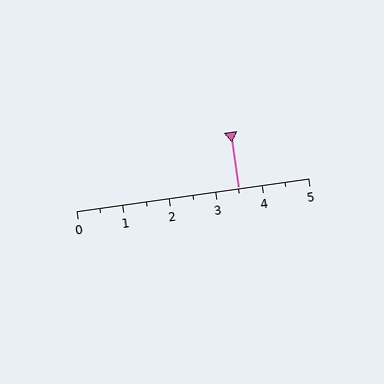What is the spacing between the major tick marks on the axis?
The major ticks are spaced 1 apart.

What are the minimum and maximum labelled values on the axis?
The axis runs from 0 to 5.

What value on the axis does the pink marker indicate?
The marker indicates approximately 3.5.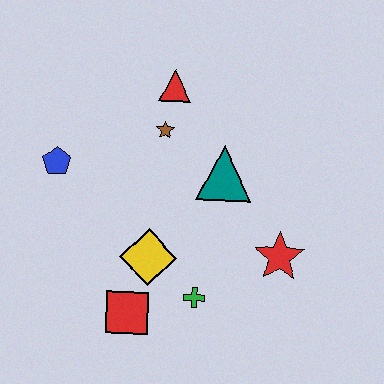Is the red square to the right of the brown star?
No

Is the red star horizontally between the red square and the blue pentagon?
No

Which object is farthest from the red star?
The blue pentagon is farthest from the red star.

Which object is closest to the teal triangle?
The brown star is closest to the teal triangle.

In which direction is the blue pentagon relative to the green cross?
The blue pentagon is to the left of the green cross.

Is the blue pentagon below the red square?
No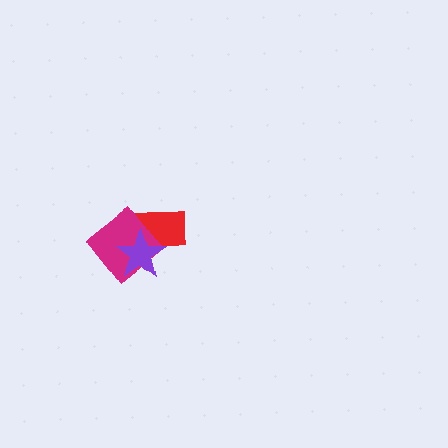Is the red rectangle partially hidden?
Yes, it is partially covered by another shape.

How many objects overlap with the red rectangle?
2 objects overlap with the red rectangle.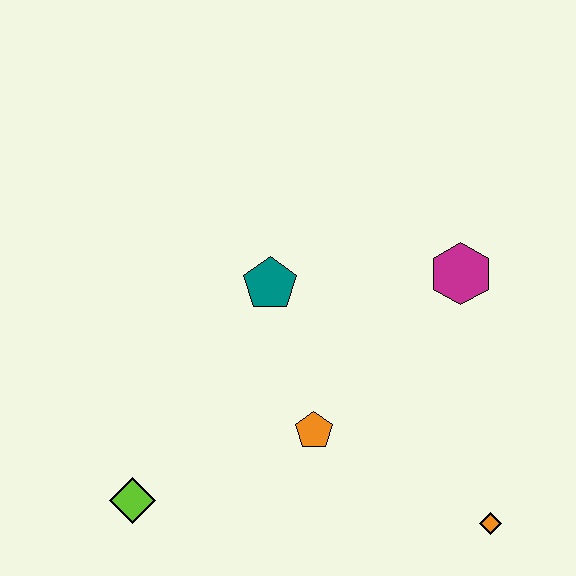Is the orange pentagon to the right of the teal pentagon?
Yes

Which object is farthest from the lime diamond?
The magenta hexagon is farthest from the lime diamond.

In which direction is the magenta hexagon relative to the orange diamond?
The magenta hexagon is above the orange diamond.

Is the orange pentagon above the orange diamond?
Yes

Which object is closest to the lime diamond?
The orange pentagon is closest to the lime diamond.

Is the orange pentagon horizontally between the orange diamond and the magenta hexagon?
No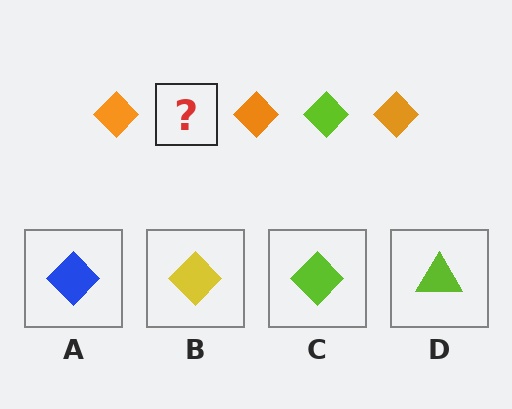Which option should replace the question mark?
Option C.